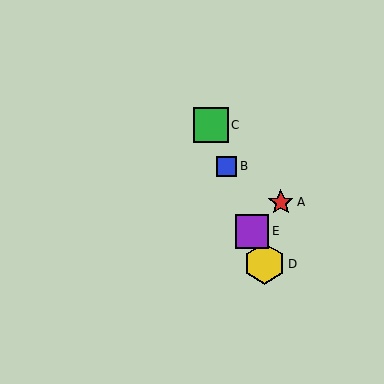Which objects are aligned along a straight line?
Objects B, C, D, E are aligned along a straight line.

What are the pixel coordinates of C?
Object C is at (211, 125).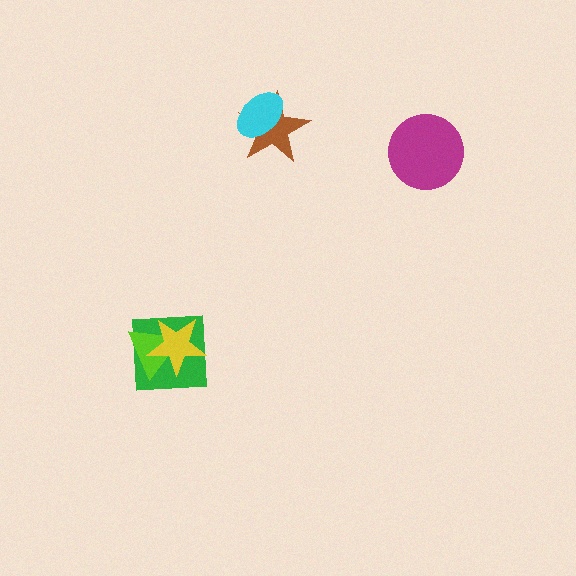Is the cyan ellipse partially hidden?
No, no other shape covers it.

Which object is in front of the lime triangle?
The yellow star is in front of the lime triangle.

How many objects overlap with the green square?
2 objects overlap with the green square.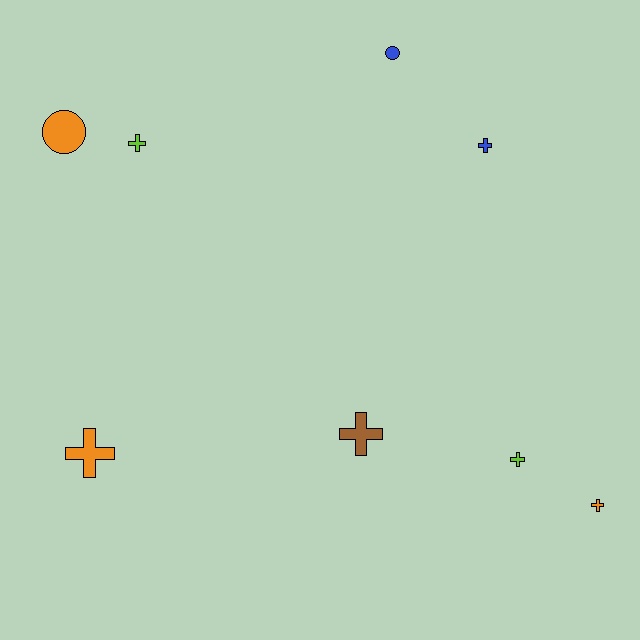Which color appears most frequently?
Orange, with 3 objects.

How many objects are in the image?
There are 8 objects.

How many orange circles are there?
There is 1 orange circle.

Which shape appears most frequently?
Cross, with 6 objects.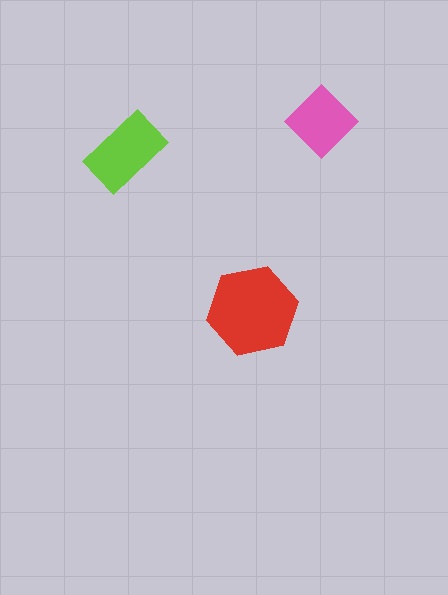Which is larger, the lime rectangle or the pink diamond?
The lime rectangle.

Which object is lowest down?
The red hexagon is bottommost.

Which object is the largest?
The red hexagon.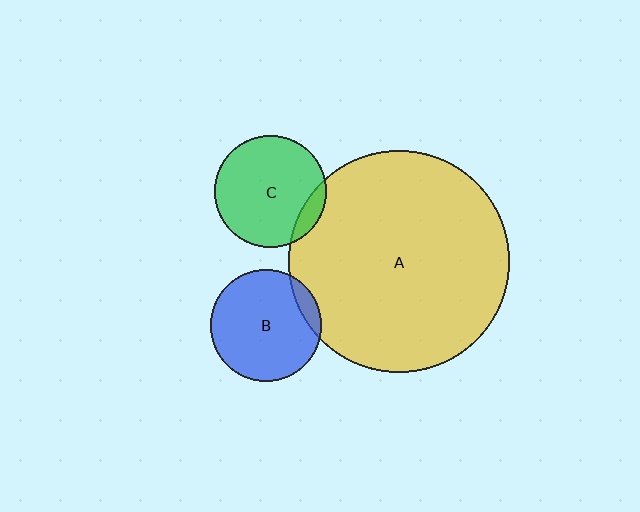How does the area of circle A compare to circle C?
Approximately 3.9 times.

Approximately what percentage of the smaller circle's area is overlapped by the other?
Approximately 10%.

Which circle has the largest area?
Circle A (yellow).